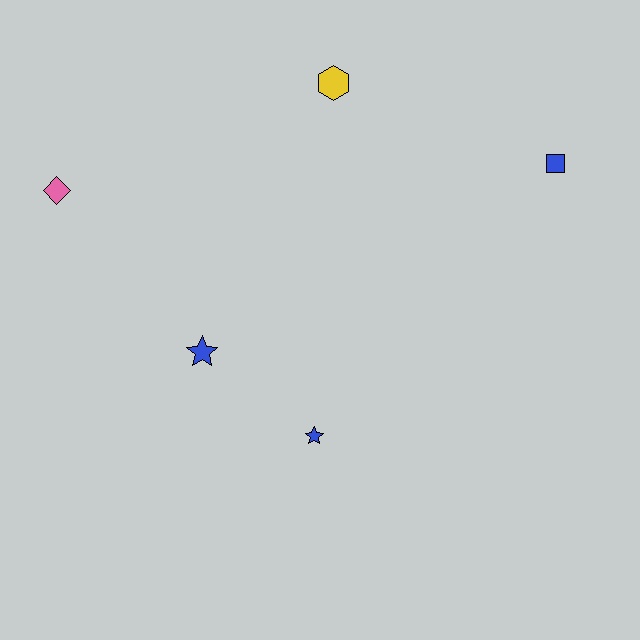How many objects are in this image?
There are 5 objects.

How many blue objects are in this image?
There are 3 blue objects.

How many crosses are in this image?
There are no crosses.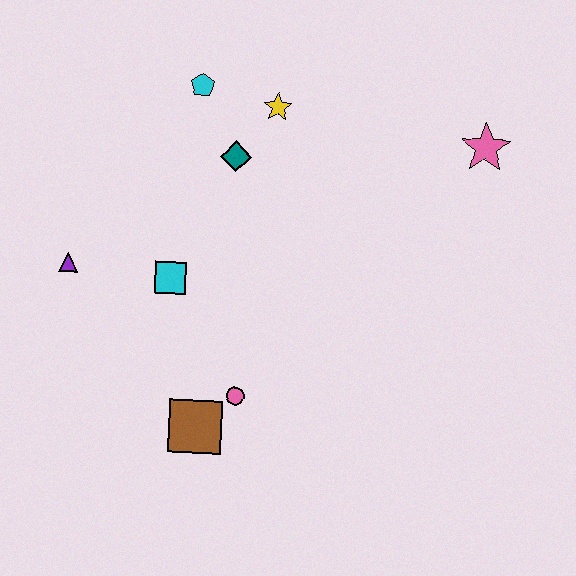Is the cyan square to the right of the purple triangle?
Yes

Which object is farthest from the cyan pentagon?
The brown square is farthest from the cyan pentagon.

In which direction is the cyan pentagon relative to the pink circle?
The cyan pentagon is above the pink circle.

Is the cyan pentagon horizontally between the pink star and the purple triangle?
Yes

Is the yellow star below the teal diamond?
No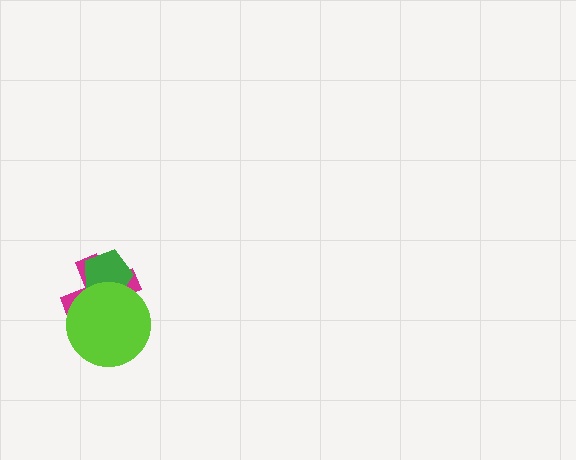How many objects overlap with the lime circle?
2 objects overlap with the lime circle.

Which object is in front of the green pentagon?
The lime circle is in front of the green pentagon.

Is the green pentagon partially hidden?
Yes, it is partially covered by another shape.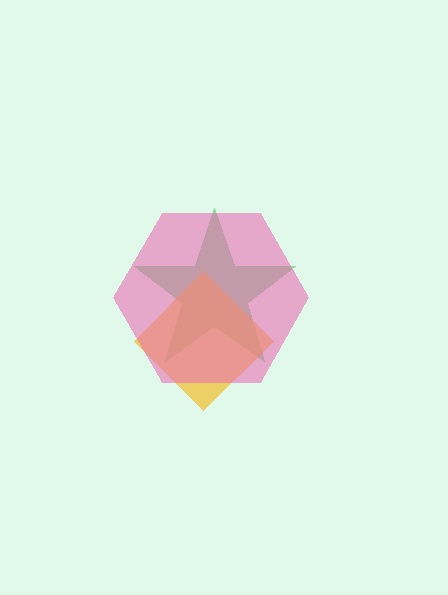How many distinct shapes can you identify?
There are 3 distinct shapes: a green star, a yellow diamond, a pink hexagon.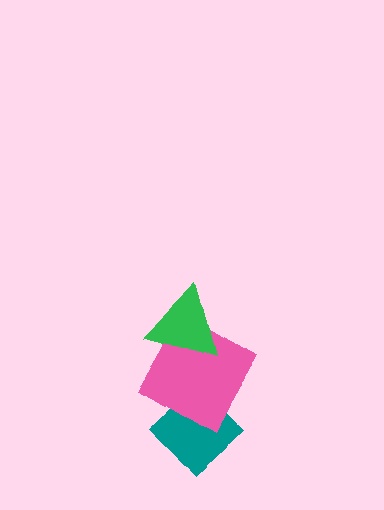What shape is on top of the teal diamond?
The pink diamond is on top of the teal diamond.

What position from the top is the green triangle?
The green triangle is 1st from the top.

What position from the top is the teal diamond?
The teal diamond is 3rd from the top.